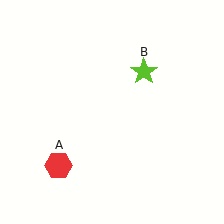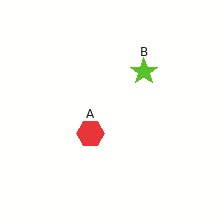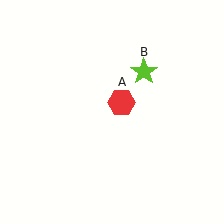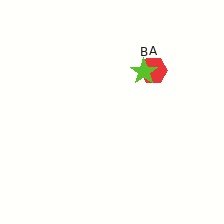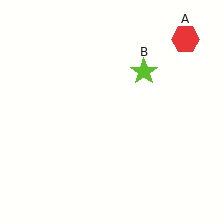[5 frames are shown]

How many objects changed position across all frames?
1 object changed position: red hexagon (object A).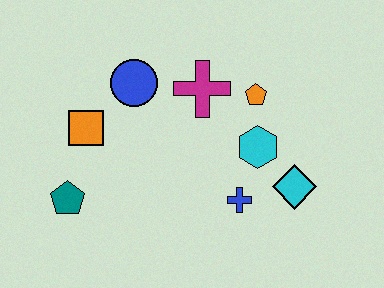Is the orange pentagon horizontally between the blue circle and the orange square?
No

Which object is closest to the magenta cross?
The orange pentagon is closest to the magenta cross.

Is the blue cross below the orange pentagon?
Yes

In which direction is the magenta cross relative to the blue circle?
The magenta cross is to the right of the blue circle.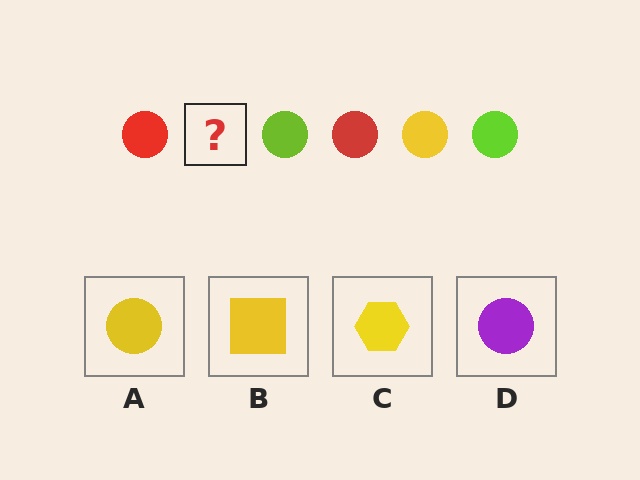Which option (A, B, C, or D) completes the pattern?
A.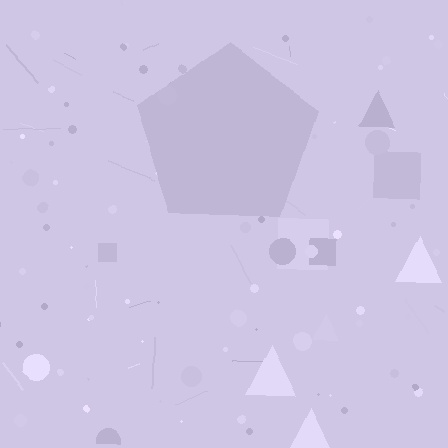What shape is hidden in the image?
A pentagon is hidden in the image.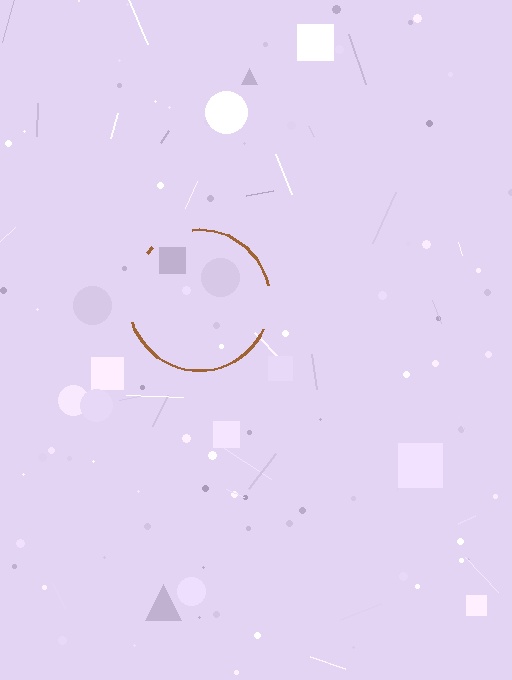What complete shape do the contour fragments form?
The contour fragments form a circle.